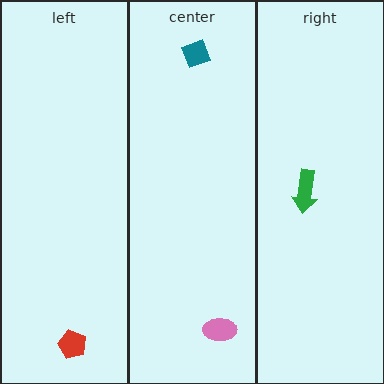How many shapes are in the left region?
1.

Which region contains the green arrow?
The right region.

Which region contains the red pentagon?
The left region.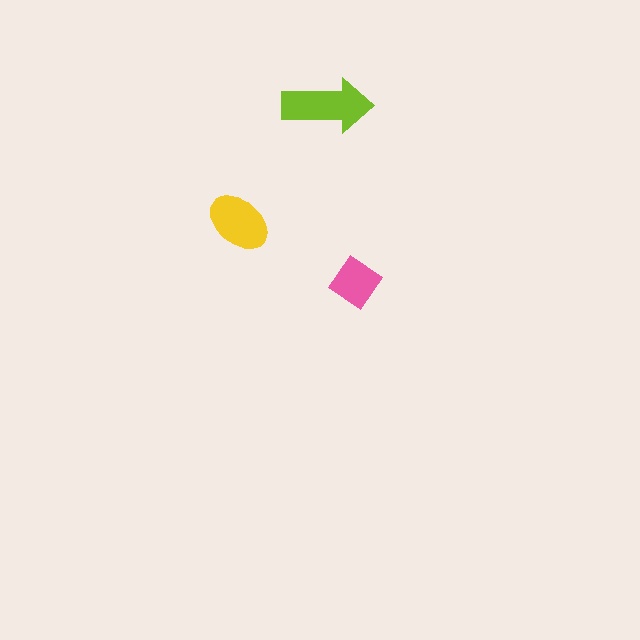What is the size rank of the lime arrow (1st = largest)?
1st.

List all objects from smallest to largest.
The pink diamond, the yellow ellipse, the lime arrow.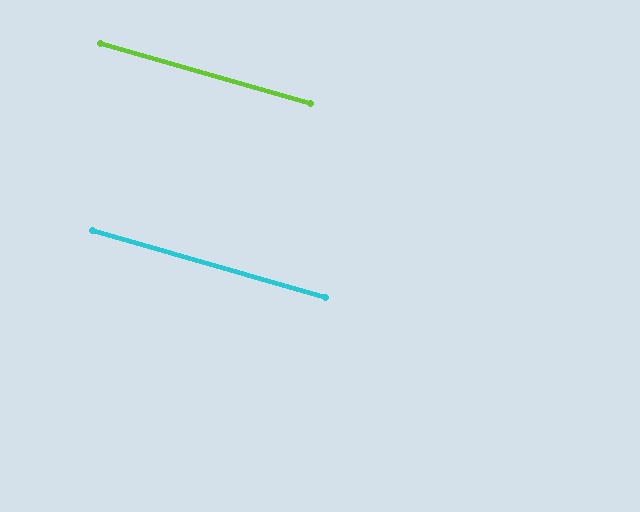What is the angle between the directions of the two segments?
Approximately 0 degrees.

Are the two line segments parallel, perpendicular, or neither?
Parallel — their directions differ by only 0.0°.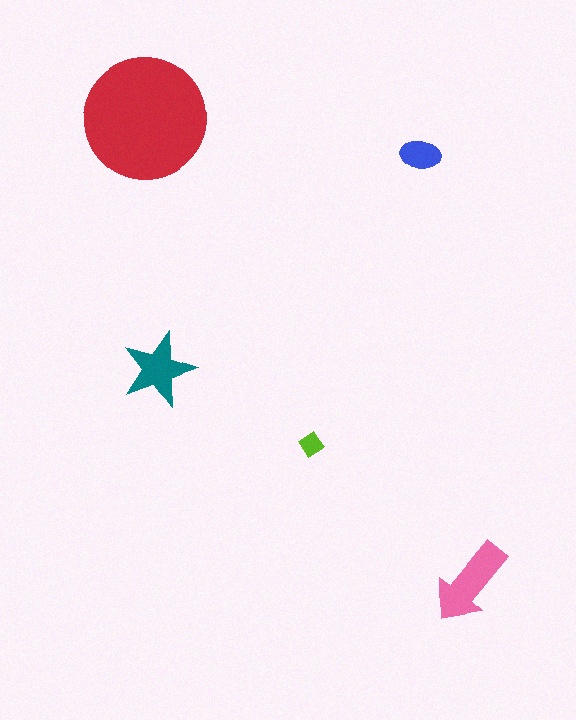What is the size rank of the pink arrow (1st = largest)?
2nd.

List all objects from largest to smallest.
The red circle, the pink arrow, the teal star, the blue ellipse, the lime diamond.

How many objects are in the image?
There are 5 objects in the image.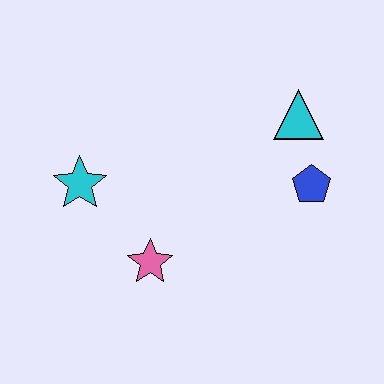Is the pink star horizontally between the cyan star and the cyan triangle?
Yes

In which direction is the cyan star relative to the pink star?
The cyan star is above the pink star.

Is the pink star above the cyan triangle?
No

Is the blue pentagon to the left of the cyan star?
No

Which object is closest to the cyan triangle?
The blue pentagon is closest to the cyan triangle.